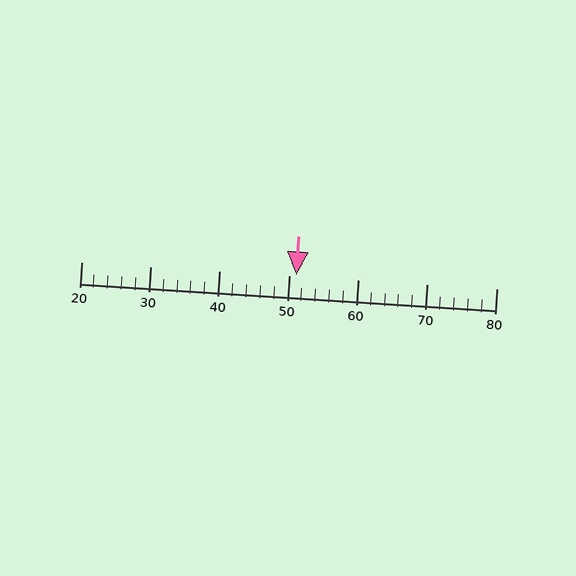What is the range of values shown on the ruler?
The ruler shows values from 20 to 80.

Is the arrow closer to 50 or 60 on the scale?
The arrow is closer to 50.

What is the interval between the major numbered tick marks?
The major tick marks are spaced 10 units apart.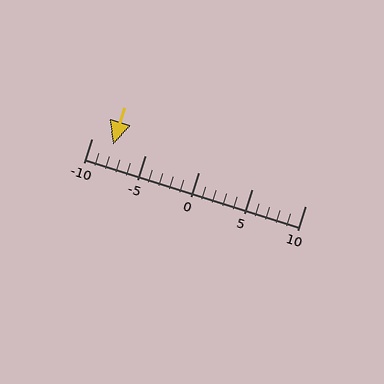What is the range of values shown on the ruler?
The ruler shows values from -10 to 10.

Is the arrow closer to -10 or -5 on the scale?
The arrow is closer to -10.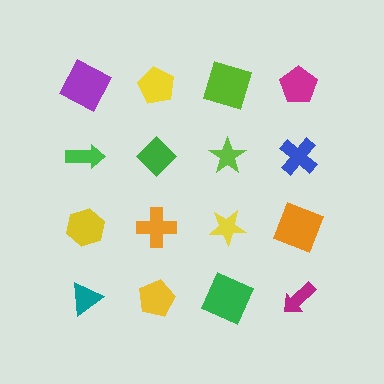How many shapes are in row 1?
4 shapes.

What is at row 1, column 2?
A yellow pentagon.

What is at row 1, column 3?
A lime square.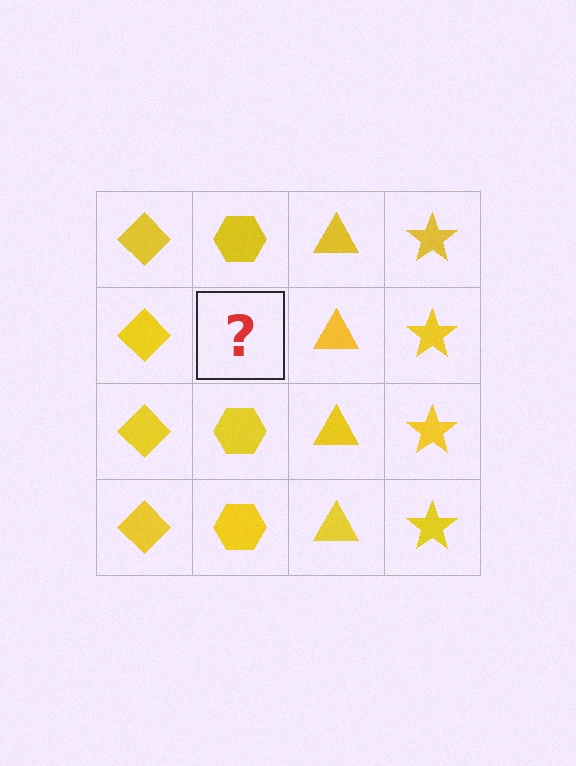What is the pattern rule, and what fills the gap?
The rule is that each column has a consistent shape. The gap should be filled with a yellow hexagon.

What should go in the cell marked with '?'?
The missing cell should contain a yellow hexagon.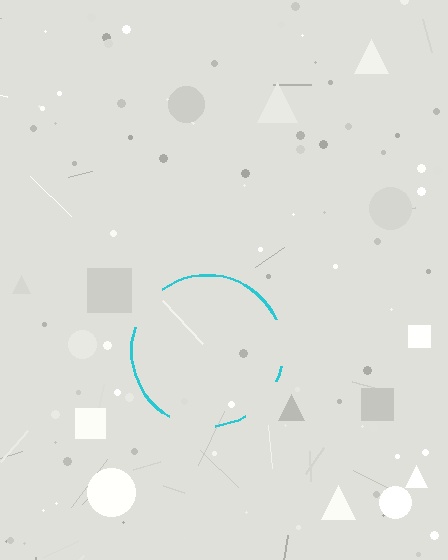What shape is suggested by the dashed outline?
The dashed outline suggests a circle.